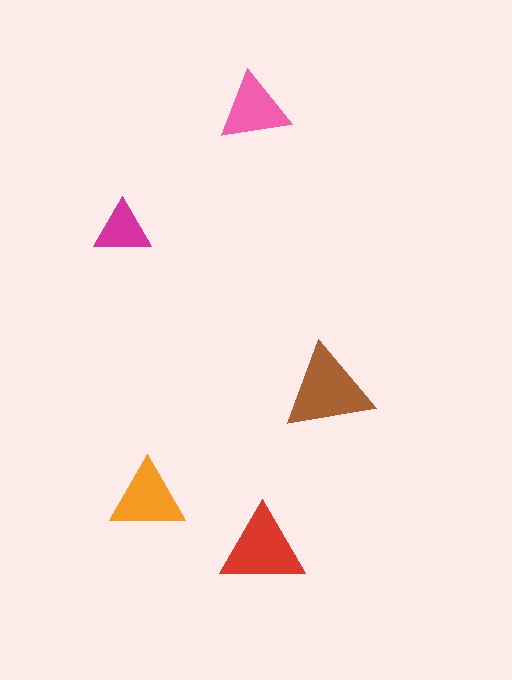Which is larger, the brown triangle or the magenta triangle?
The brown one.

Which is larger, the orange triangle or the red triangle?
The red one.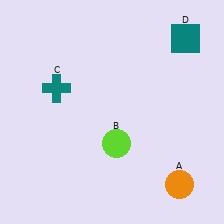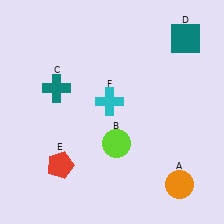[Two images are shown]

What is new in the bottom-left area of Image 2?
A red pentagon (E) was added in the bottom-left area of Image 2.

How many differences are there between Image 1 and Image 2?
There are 2 differences between the two images.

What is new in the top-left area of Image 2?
A cyan cross (F) was added in the top-left area of Image 2.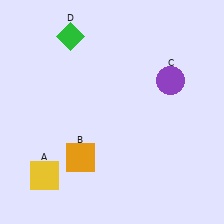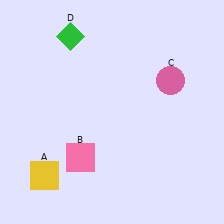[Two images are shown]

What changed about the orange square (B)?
In Image 1, B is orange. In Image 2, it changed to pink.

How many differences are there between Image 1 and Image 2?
There are 2 differences between the two images.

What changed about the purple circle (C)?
In Image 1, C is purple. In Image 2, it changed to pink.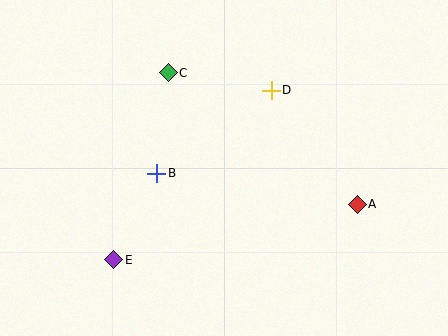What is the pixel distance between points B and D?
The distance between B and D is 141 pixels.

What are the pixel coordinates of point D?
Point D is at (271, 90).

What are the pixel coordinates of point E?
Point E is at (114, 260).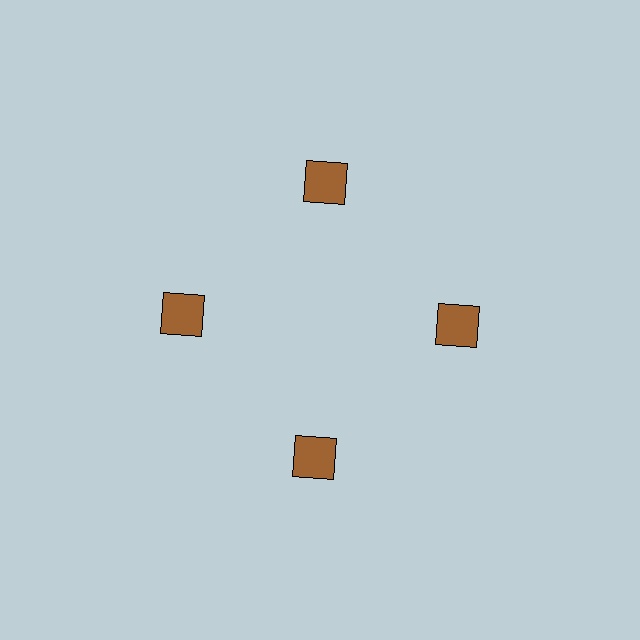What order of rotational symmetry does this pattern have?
This pattern has 4-fold rotational symmetry.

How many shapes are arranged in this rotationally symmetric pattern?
There are 4 shapes, arranged in 4 groups of 1.